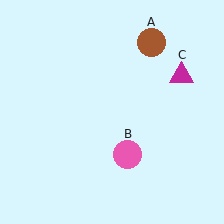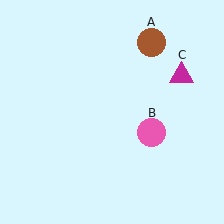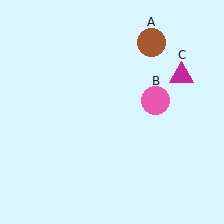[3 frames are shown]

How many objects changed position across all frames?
1 object changed position: pink circle (object B).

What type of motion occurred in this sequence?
The pink circle (object B) rotated counterclockwise around the center of the scene.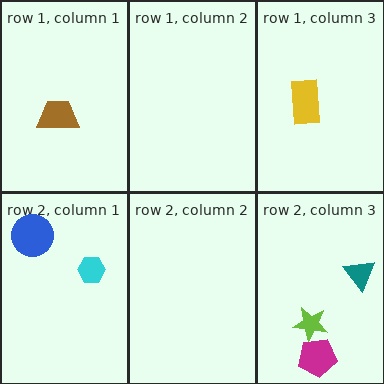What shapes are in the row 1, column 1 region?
The brown trapezoid.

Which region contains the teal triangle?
The row 2, column 3 region.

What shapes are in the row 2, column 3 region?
The teal triangle, the lime star, the magenta pentagon.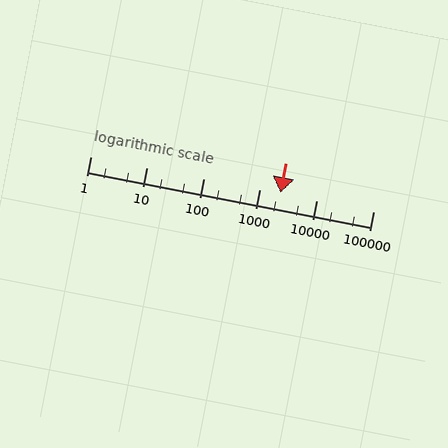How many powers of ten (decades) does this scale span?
The scale spans 5 decades, from 1 to 100000.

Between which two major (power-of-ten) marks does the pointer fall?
The pointer is between 1000 and 10000.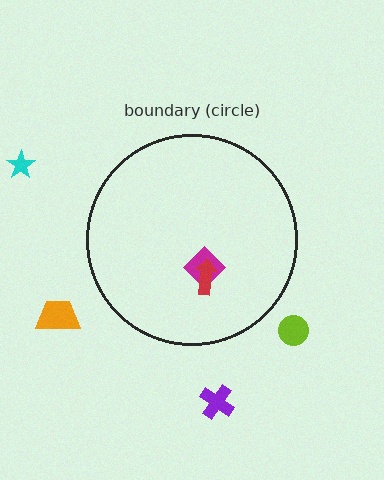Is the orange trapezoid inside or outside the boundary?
Outside.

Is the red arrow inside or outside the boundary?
Inside.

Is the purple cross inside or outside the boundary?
Outside.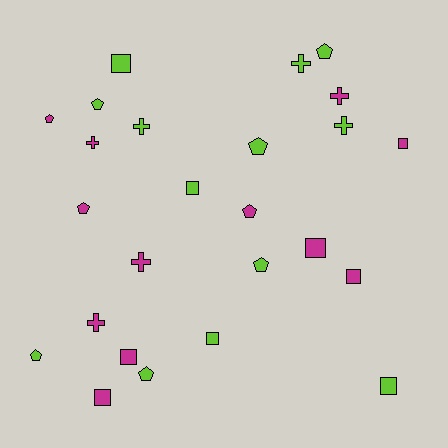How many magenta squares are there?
There are 5 magenta squares.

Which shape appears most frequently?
Square, with 9 objects.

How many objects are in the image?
There are 25 objects.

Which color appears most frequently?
Lime, with 13 objects.